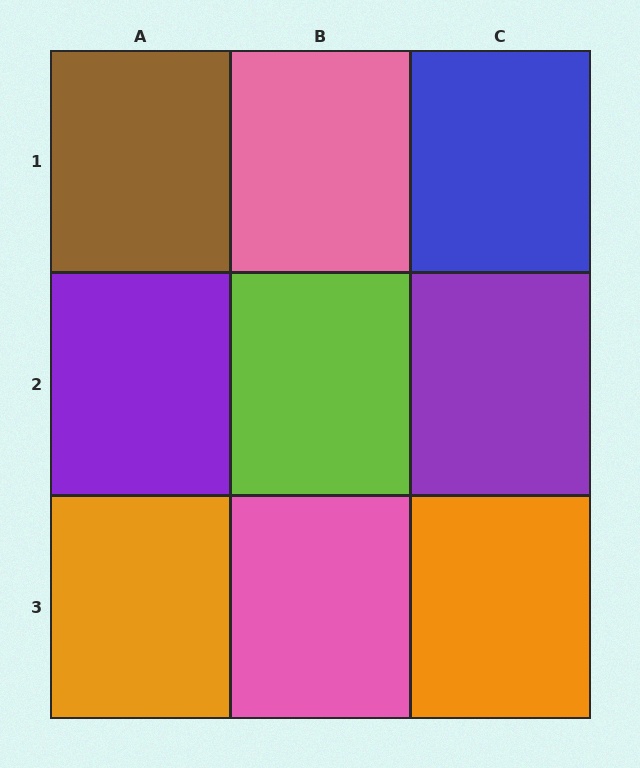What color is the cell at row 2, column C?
Purple.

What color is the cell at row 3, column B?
Pink.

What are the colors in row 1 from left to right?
Brown, pink, blue.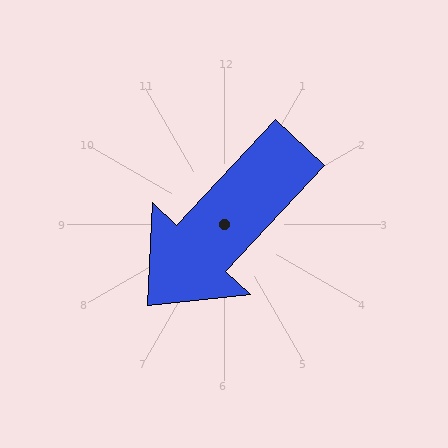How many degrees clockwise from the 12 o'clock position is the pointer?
Approximately 223 degrees.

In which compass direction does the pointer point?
Southwest.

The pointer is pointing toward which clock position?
Roughly 7 o'clock.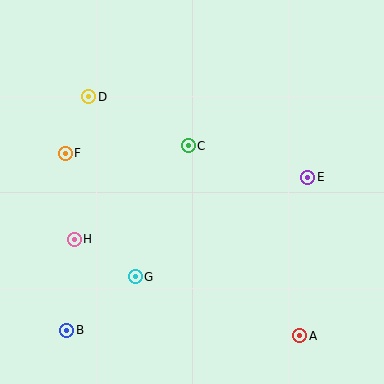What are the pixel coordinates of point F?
Point F is at (65, 153).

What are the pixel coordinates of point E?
Point E is at (308, 177).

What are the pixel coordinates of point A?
Point A is at (300, 336).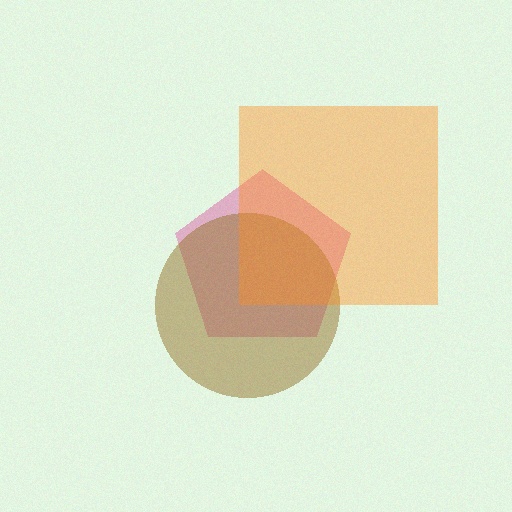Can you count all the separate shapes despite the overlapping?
Yes, there are 3 separate shapes.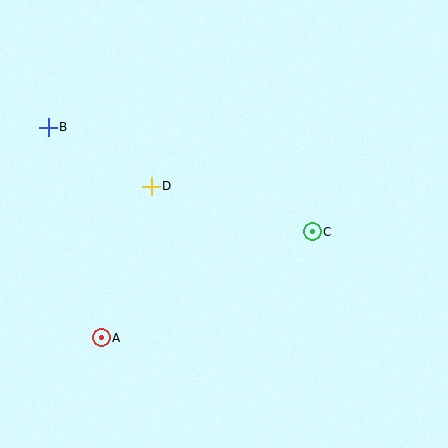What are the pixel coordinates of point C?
Point C is at (312, 232).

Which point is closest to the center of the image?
Point D at (151, 186) is closest to the center.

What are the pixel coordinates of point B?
Point B is at (48, 127).